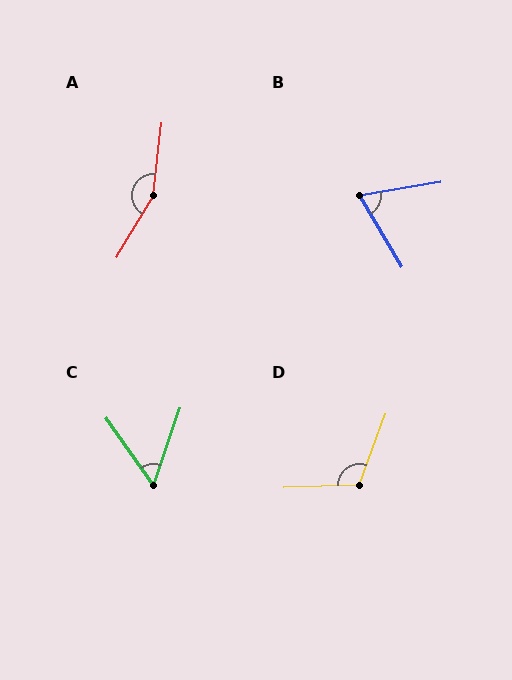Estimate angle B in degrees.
Approximately 69 degrees.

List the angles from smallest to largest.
C (54°), B (69°), D (112°), A (156°).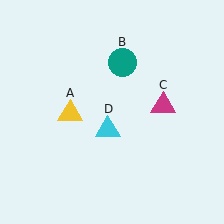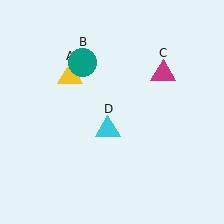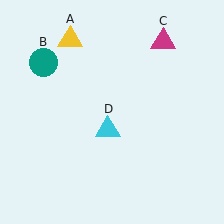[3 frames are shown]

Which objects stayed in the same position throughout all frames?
Cyan triangle (object D) remained stationary.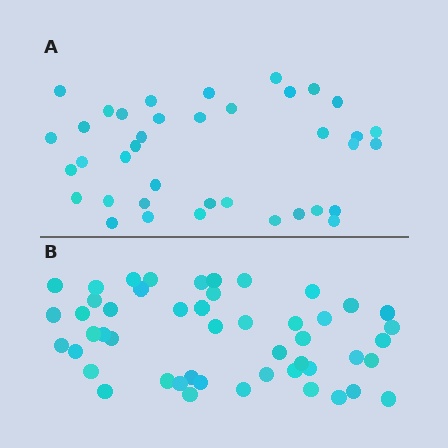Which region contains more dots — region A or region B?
Region B (the bottom region) has more dots.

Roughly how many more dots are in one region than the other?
Region B has roughly 12 or so more dots than region A.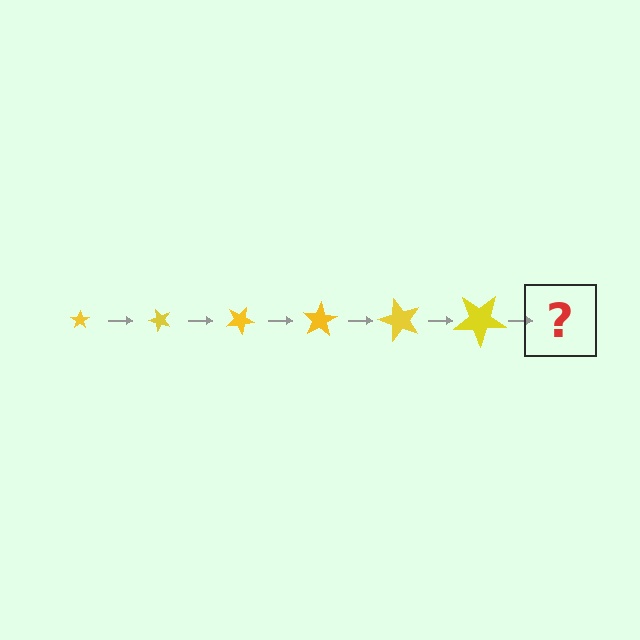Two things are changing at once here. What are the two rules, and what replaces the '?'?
The two rules are that the star grows larger each step and it rotates 50 degrees each step. The '?' should be a star, larger than the previous one and rotated 300 degrees from the start.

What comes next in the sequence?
The next element should be a star, larger than the previous one and rotated 300 degrees from the start.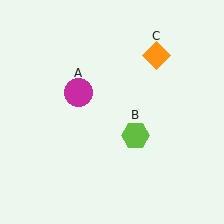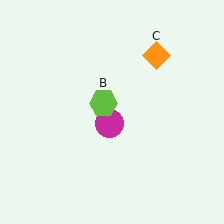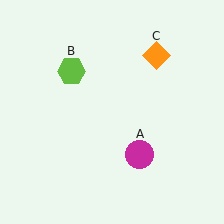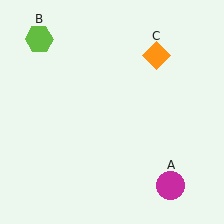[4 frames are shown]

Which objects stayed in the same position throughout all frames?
Orange diamond (object C) remained stationary.